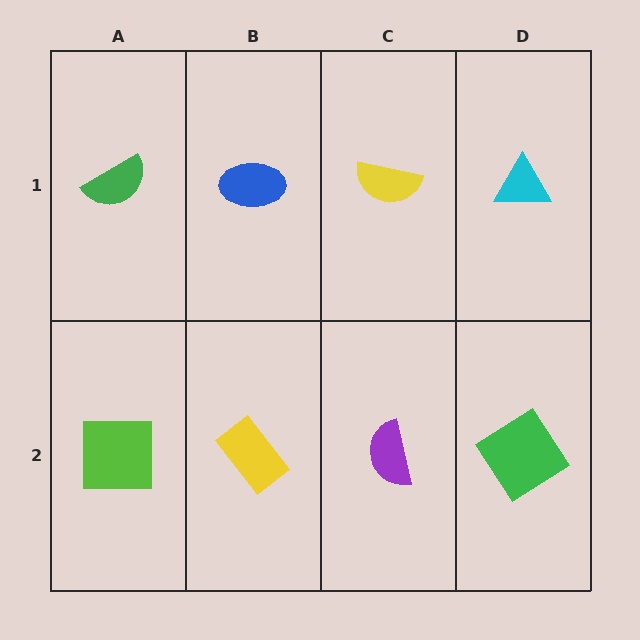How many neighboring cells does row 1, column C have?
3.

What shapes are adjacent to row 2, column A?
A green semicircle (row 1, column A), a yellow rectangle (row 2, column B).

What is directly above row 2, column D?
A cyan triangle.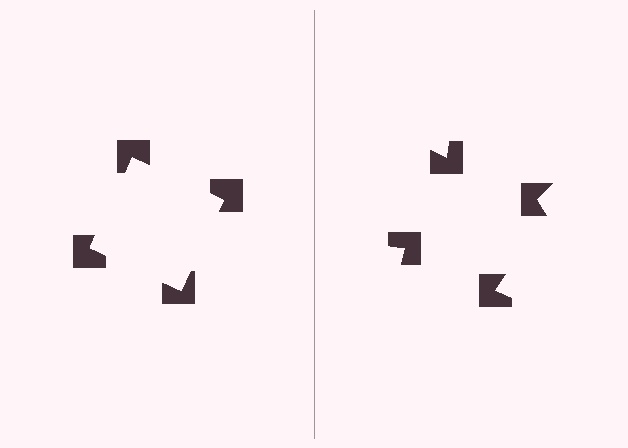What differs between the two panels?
The notched squares are positioned identically on both sides; only the wedge orientations differ. On the left they align to a square; on the right they are misaligned.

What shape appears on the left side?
An illusory square.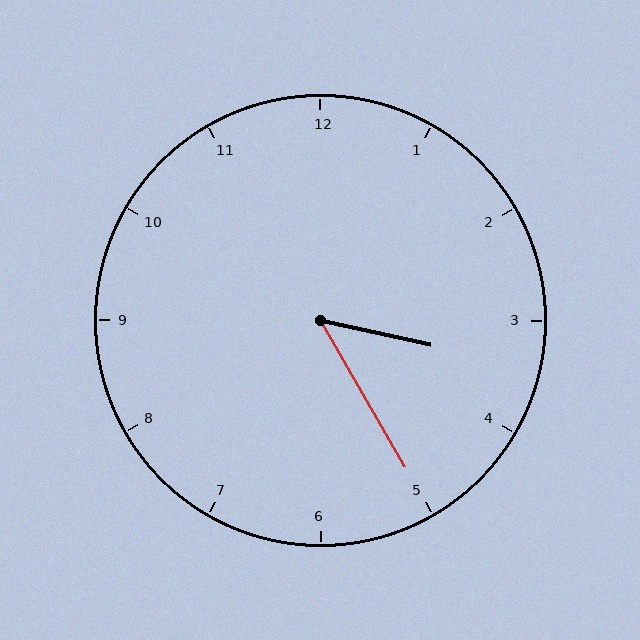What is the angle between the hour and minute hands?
Approximately 48 degrees.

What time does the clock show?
3:25.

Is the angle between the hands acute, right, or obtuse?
It is acute.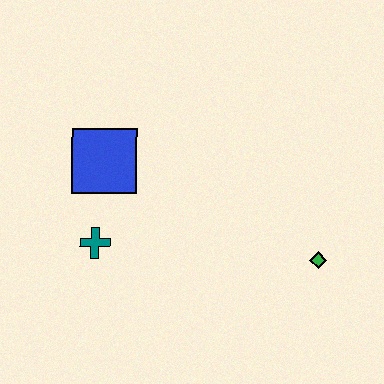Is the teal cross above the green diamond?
Yes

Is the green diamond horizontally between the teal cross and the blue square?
No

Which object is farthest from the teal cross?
The green diamond is farthest from the teal cross.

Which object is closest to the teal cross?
The blue square is closest to the teal cross.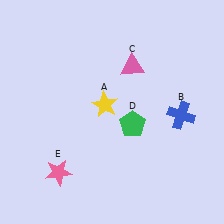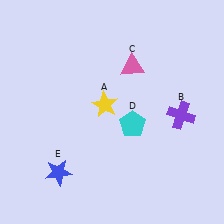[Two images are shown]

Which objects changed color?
B changed from blue to purple. D changed from green to cyan. E changed from pink to blue.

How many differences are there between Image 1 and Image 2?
There are 3 differences between the two images.